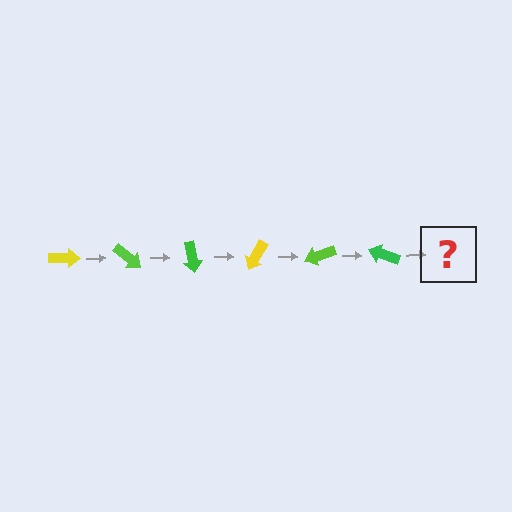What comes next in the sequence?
The next element should be a yellow arrow, rotated 240 degrees from the start.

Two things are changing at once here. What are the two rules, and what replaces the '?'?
The two rules are that it rotates 40 degrees each step and the color cycles through yellow, lime, and green. The '?' should be a yellow arrow, rotated 240 degrees from the start.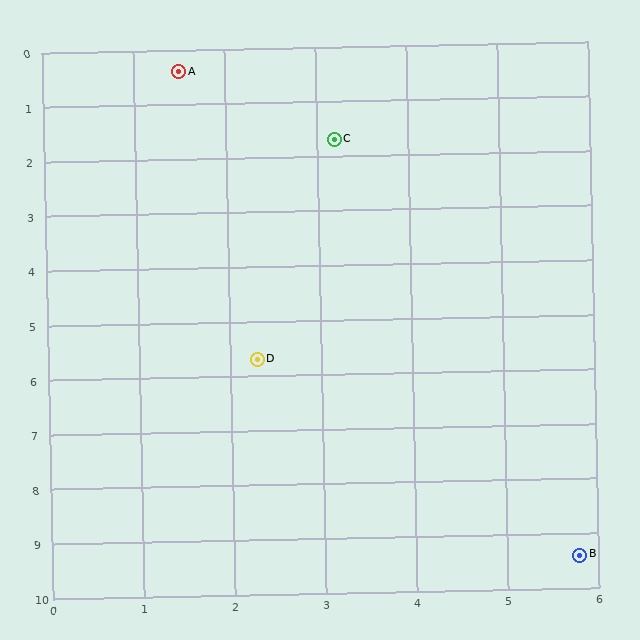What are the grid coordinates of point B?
Point B is at approximately (5.8, 9.4).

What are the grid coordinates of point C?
Point C is at approximately (3.2, 1.7).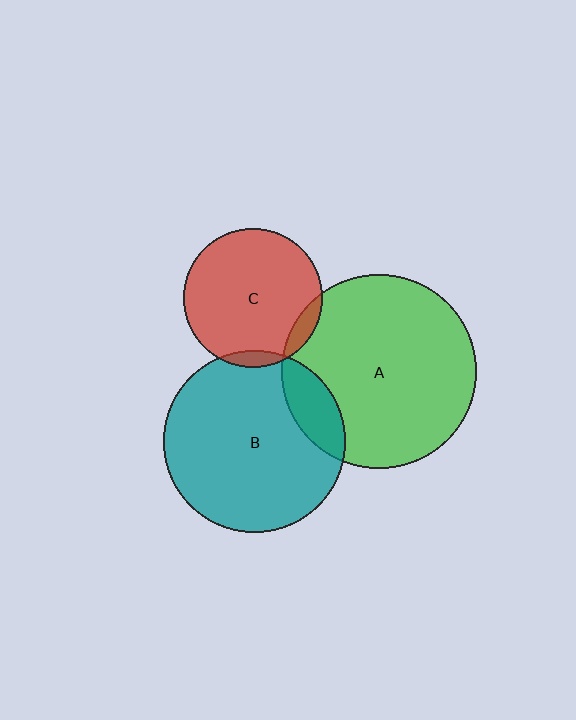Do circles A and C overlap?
Yes.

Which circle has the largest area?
Circle A (green).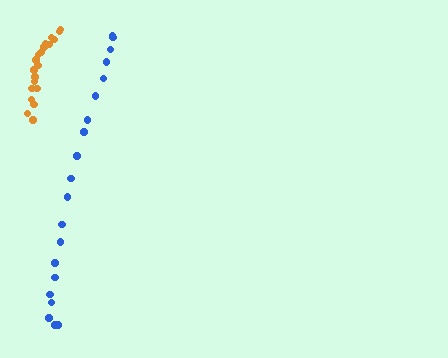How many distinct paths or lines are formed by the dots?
There are 2 distinct paths.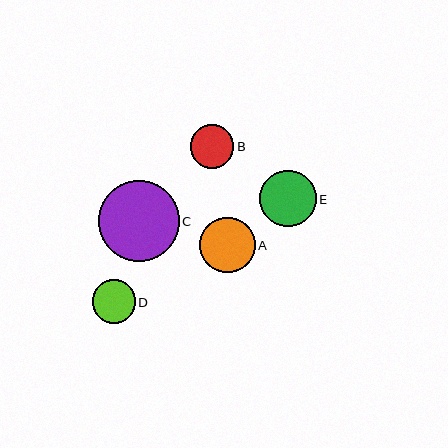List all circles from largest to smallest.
From largest to smallest: C, E, A, B, D.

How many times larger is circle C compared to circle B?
Circle C is approximately 1.9 times the size of circle B.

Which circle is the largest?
Circle C is the largest with a size of approximately 81 pixels.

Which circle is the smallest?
Circle D is the smallest with a size of approximately 43 pixels.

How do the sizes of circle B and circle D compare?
Circle B and circle D are approximately the same size.